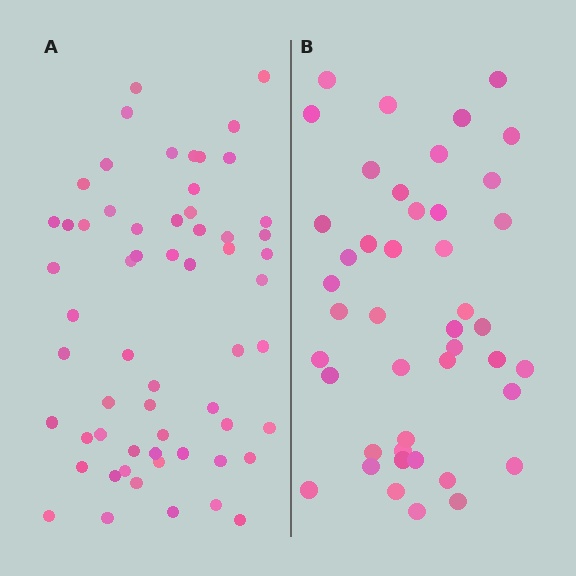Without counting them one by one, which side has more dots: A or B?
Region A (the left region) has more dots.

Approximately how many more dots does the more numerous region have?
Region A has approximately 15 more dots than region B.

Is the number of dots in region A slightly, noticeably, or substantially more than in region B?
Region A has noticeably more, but not dramatically so. The ratio is roughly 1.4 to 1.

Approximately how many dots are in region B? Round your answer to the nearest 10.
About 40 dots. (The exact count is 44, which rounds to 40.)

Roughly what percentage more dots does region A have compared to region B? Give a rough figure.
About 35% more.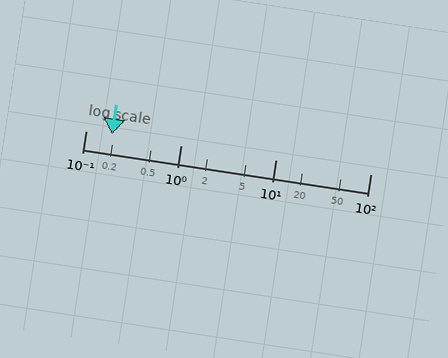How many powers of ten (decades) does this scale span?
The scale spans 3 decades, from 0.1 to 100.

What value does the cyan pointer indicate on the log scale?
The pointer indicates approximately 0.19.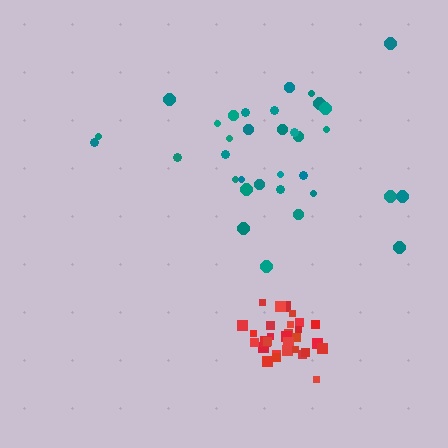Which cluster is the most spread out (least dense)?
Teal.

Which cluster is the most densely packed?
Red.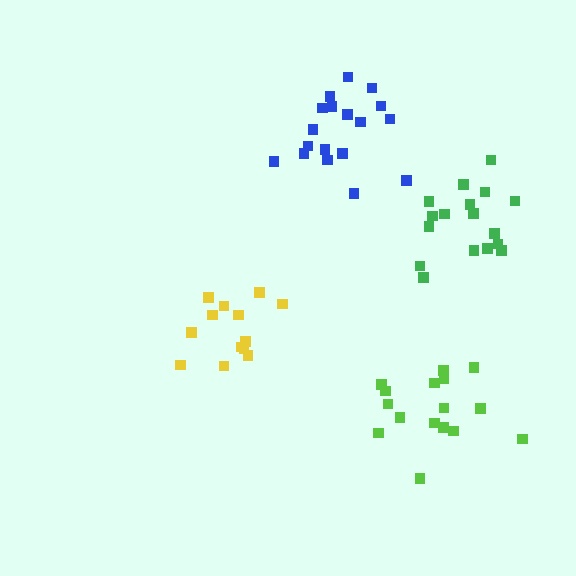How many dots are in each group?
Group 1: 13 dots, Group 2: 18 dots, Group 3: 16 dots, Group 4: 17 dots (64 total).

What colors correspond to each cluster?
The clusters are colored: yellow, blue, lime, green.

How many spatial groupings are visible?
There are 4 spatial groupings.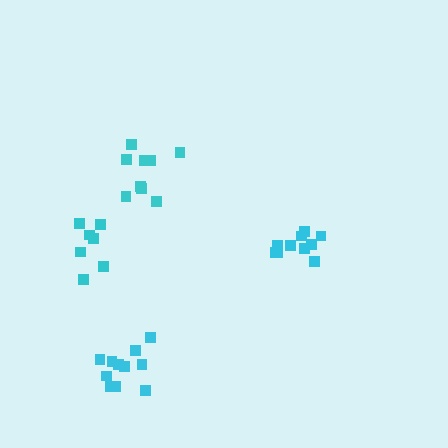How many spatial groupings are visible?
There are 4 spatial groupings.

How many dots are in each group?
Group 1: 10 dots, Group 2: 11 dots, Group 3: 7 dots, Group 4: 9 dots (37 total).